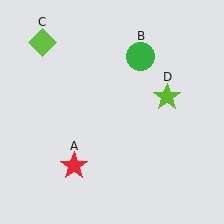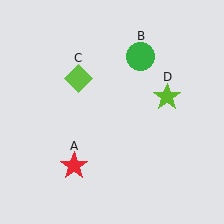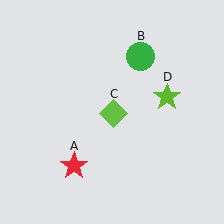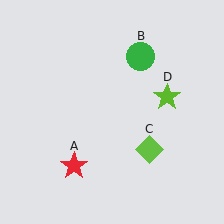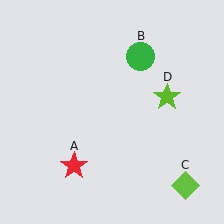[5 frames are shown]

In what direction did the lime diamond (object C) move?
The lime diamond (object C) moved down and to the right.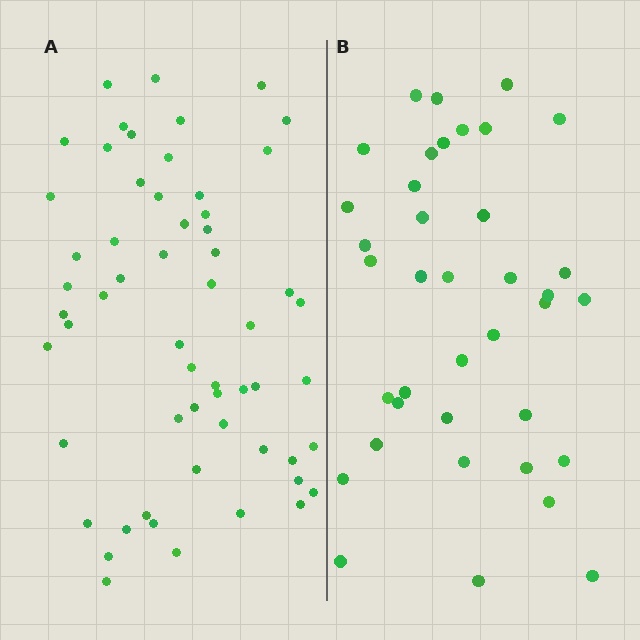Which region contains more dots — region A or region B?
Region A (the left region) has more dots.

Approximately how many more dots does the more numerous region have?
Region A has approximately 20 more dots than region B.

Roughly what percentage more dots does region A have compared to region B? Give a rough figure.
About 55% more.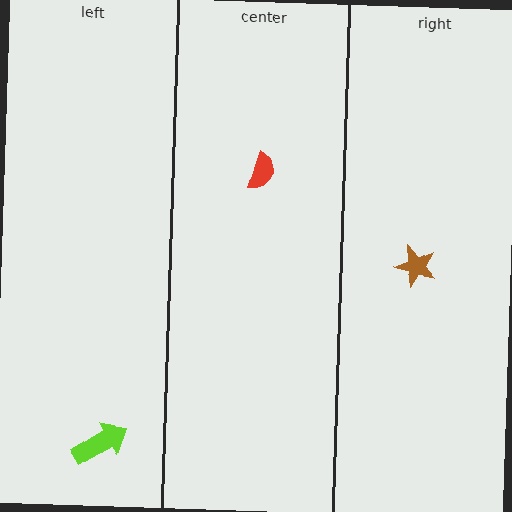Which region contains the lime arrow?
The left region.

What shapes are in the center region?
The red semicircle.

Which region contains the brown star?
The right region.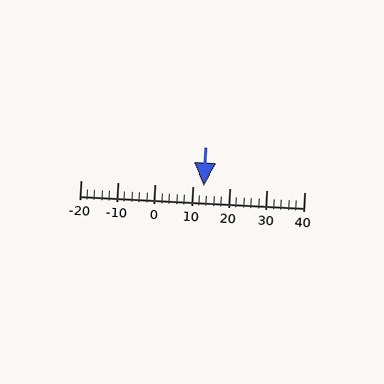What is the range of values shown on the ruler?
The ruler shows values from -20 to 40.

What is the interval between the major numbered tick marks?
The major tick marks are spaced 10 units apart.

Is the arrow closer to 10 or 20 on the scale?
The arrow is closer to 10.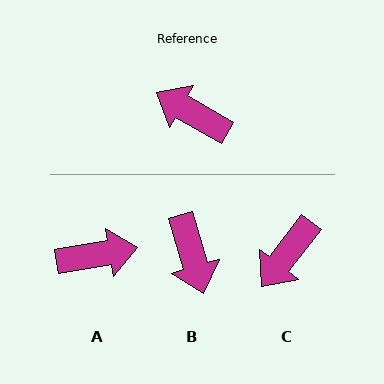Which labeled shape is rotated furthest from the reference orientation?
A, about 141 degrees away.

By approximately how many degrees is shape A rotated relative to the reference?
Approximately 141 degrees clockwise.